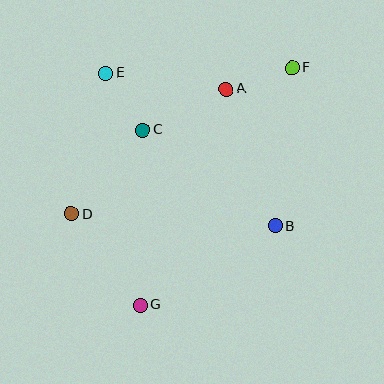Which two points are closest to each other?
Points C and E are closest to each other.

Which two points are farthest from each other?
Points F and G are farthest from each other.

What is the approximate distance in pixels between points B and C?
The distance between B and C is approximately 164 pixels.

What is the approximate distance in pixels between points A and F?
The distance between A and F is approximately 70 pixels.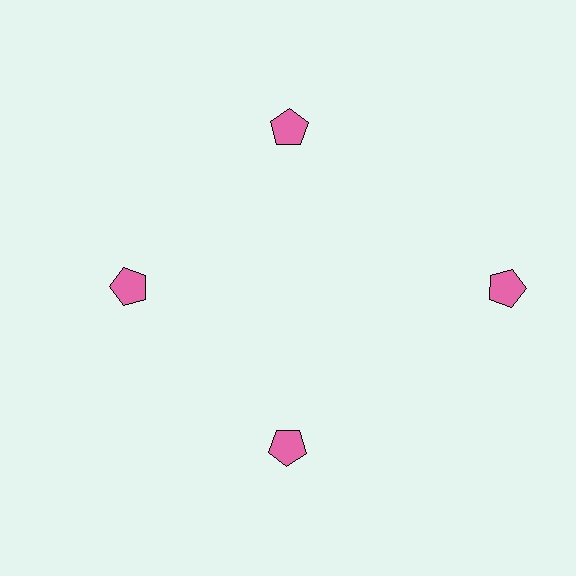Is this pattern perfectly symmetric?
No. The 4 pink pentagons are arranged in a ring, but one element near the 3 o'clock position is pushed outward from the center, breaking the 4-fold rotational symmetry.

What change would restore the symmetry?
The symmetry would be restored by moving it inward, back onto the ring so that all 4 pentagons sit at equal angles and equal distance from the center.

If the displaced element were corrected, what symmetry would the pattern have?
It would have 4-fold rotational symmetry — the pattern would map onto itself every 90 degrees.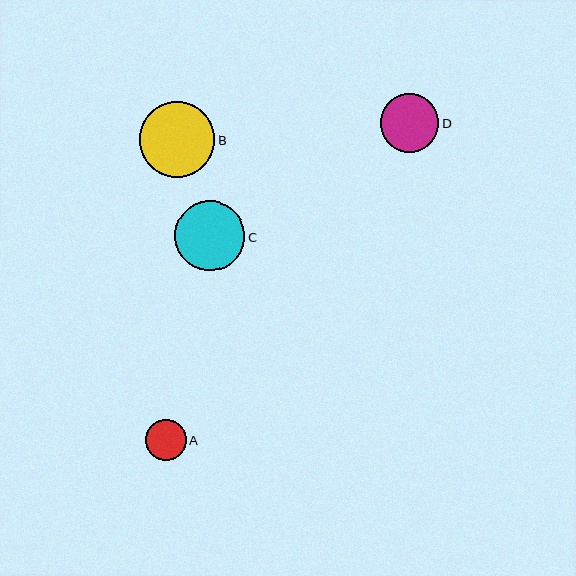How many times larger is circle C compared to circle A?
Circle C is approximately 1.7 times the size of circle A.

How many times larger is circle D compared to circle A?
Circle D is approximately 1.4 times the size of circle A.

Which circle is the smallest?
Circle A is the smallest with a size of approximately 41 pixels.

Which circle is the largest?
Circle B is the largest with a size of approximately 76 pixels.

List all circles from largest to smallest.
From largest to smallest: B, C, D, A.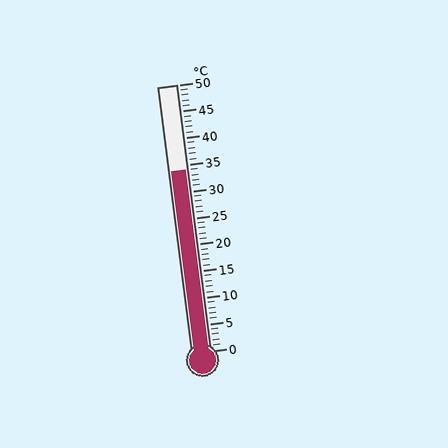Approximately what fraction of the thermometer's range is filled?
The thermometer is filled to approximately 70% of its range.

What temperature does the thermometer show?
The thermometer shows approximately 34°C.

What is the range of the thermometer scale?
The thermometer scale ranges from 0°C to 50°C.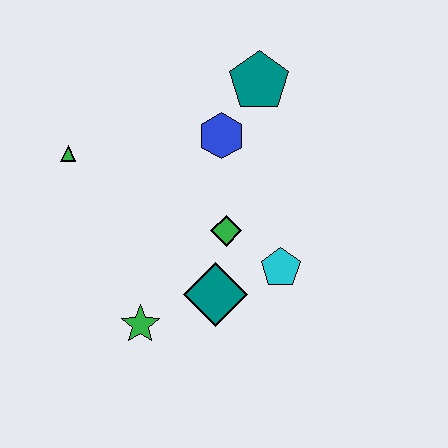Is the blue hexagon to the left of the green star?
No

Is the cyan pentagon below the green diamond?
Yes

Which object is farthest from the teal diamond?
The teal pentagon is farthest from the teal diamond.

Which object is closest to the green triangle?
The blue hexagon is closest to the green triangle.